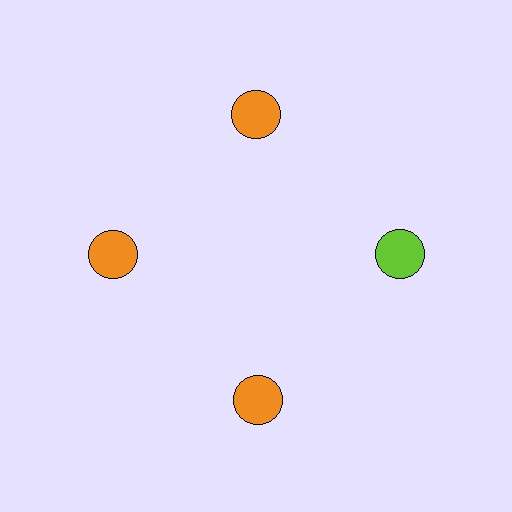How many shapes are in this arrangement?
There are 4 shapes arranged in a ring pattern.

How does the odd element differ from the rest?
It has a different color: lime instead of orange.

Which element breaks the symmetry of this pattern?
The lime circle at roughly the 3 o'clock position breaks the symmetry. All other shapes are orange circles.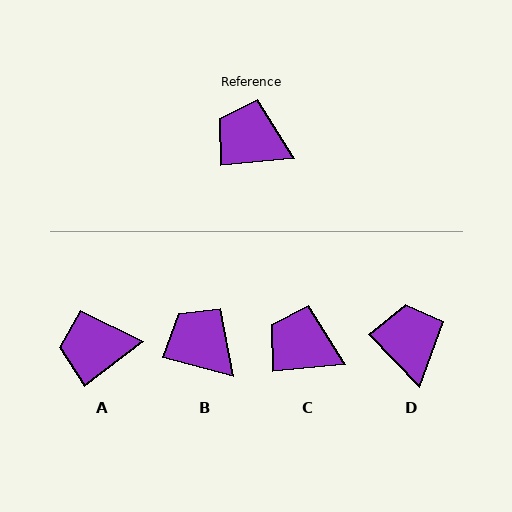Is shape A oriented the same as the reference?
No, it is off by about 32 degrees.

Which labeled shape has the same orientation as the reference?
C.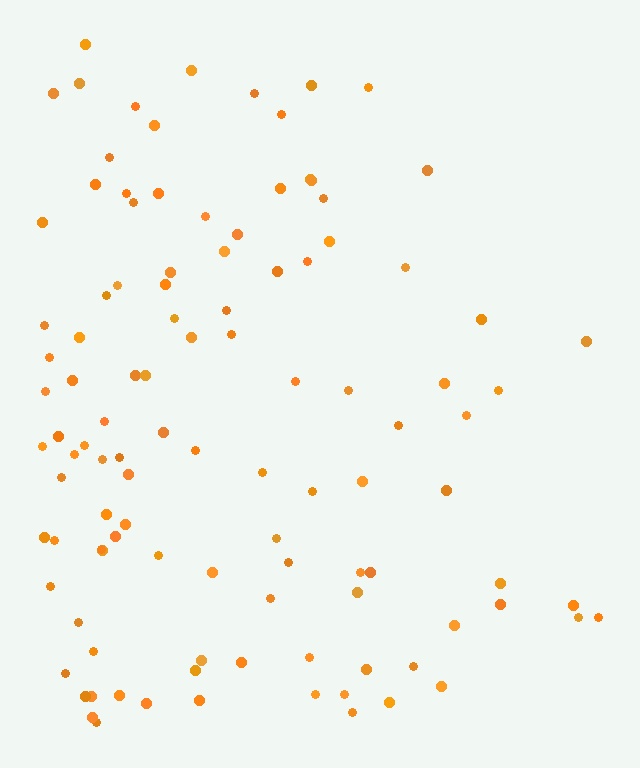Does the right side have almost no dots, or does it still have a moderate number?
Still a moderate number, just noticeably fewer than the left.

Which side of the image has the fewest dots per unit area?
The right.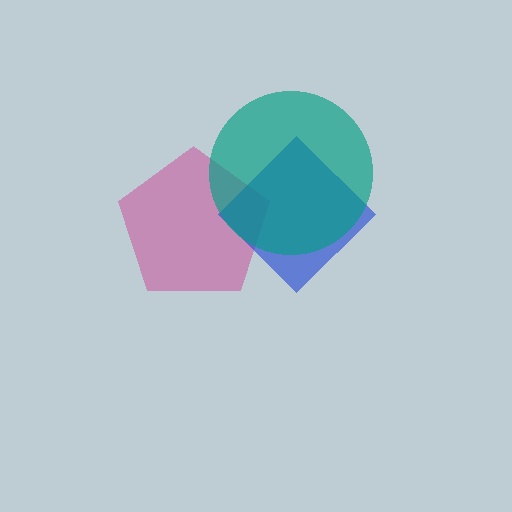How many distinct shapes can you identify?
There are 3 distinct shapes: a magenta pentagon, a blue diamond, a teal circle.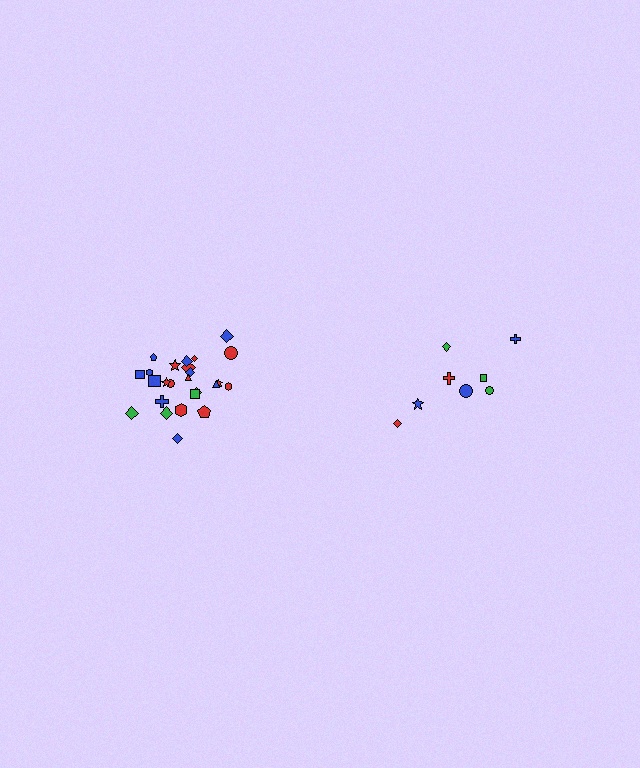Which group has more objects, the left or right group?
The left group.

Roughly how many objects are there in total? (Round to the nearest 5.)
Roughly 35 objects in total.